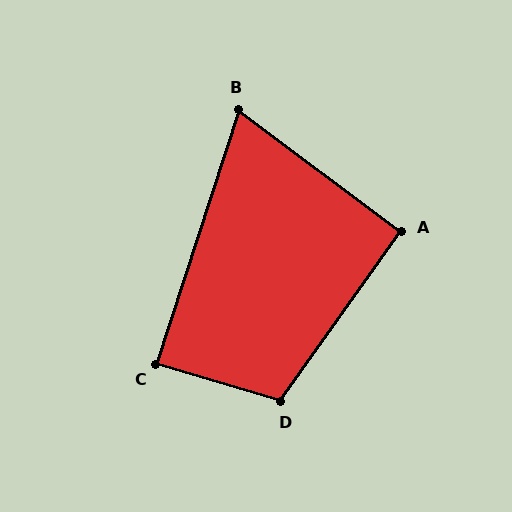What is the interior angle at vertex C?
Approximately 88 degrees (approximately right).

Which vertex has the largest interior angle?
D, at approximately 109 degrees.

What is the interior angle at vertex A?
Approximately 92 degrees (approximately right).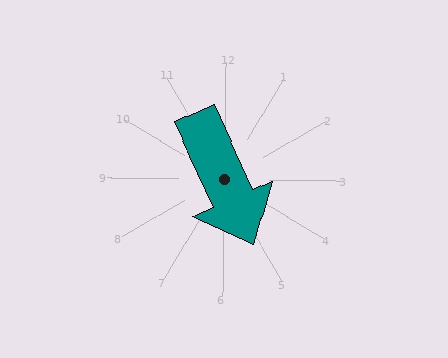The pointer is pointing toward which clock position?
Roughly 5 o'clock.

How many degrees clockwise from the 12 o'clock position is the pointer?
Approximately 155 degrees.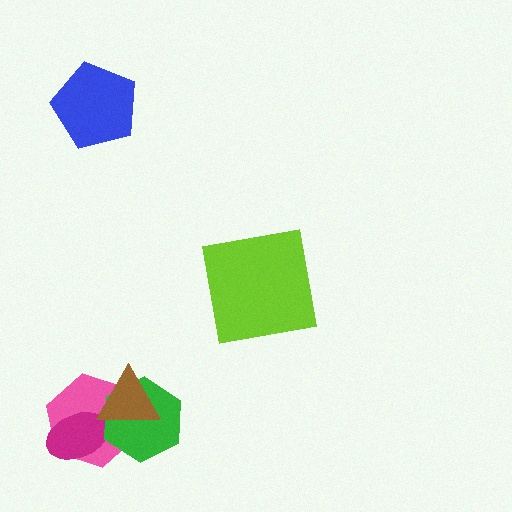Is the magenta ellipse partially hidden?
Yes, it is partially covered by another shape.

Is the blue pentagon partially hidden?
No, no other shape covers it.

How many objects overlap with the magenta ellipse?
3 objects overlap with the magenta ellipse.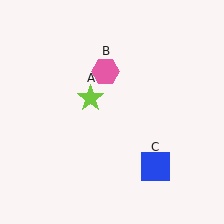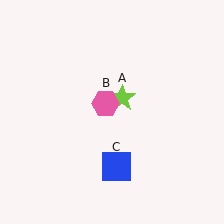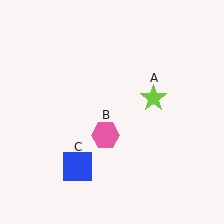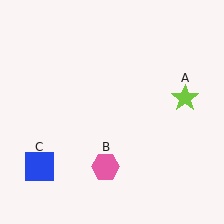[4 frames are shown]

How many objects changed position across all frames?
3 objects changed position: lime star (object A), pink hexagon (object B), blue square (object C).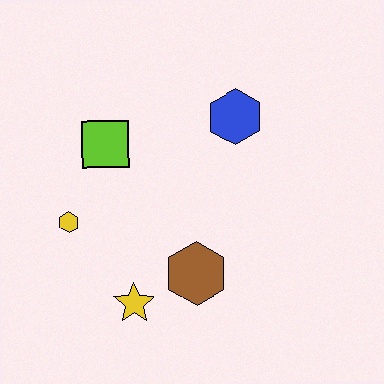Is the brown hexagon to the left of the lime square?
No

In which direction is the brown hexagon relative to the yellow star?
The brown hexagon is to the right of the yellow star.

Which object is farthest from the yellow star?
The blue hexagon is farthest from the yellow star.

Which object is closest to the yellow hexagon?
The lime square is closest to the yellow hexagon.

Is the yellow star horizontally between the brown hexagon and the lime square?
Yes